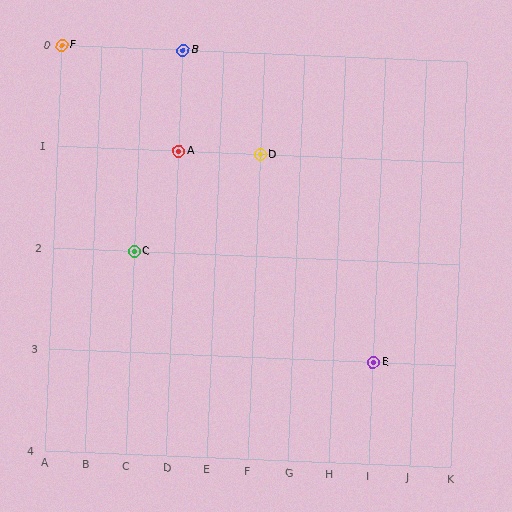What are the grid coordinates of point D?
Point D is at grid coordinates (F, 1).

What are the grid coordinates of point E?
Point E is at grid coordinates (I, 3).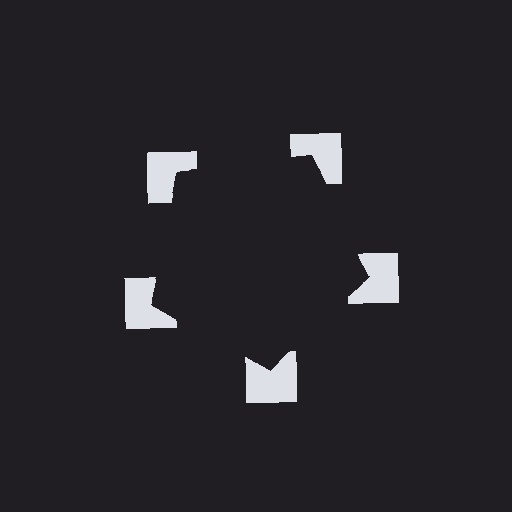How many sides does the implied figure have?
5 sides.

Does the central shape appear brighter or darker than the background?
It typically appears slightly darker than the background, even though no actual brightness change is drawn.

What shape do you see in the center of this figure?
An illusory pentagon — its edges are inferred from the aligned wedge cuts in the notched squares, not physically drawn.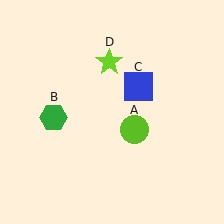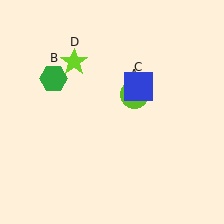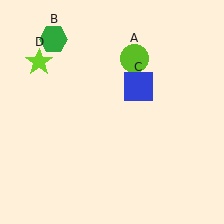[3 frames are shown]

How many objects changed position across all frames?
3 objects changed position: lime circle (object A), green hexagon (object B), lime star (object D).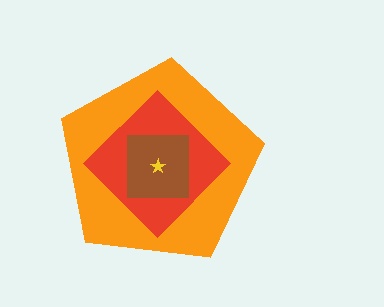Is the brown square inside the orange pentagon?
Yes.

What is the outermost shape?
The orange pentagon.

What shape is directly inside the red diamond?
The brown square.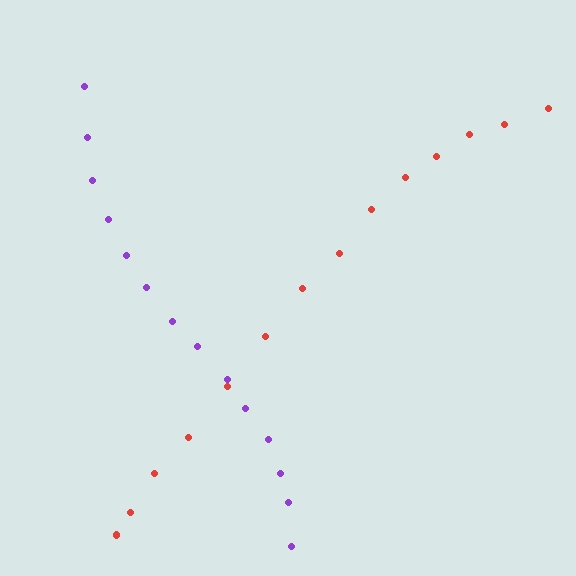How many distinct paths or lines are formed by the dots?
There are 2 distinct paths.